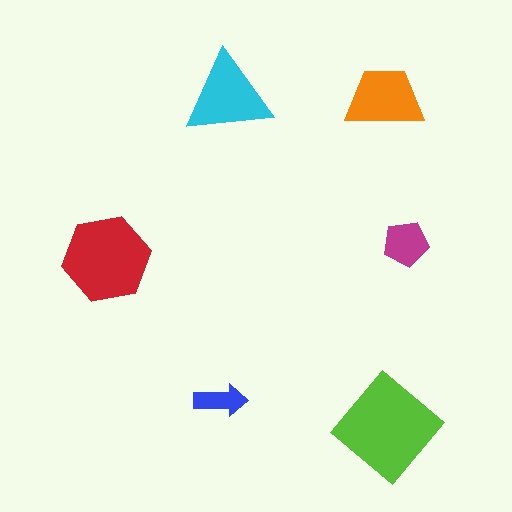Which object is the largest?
The lime diamond.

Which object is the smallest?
The blue arrow.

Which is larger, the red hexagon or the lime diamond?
The lime diamond.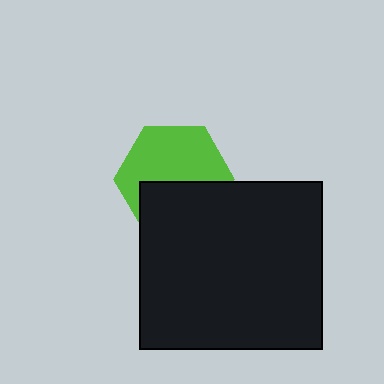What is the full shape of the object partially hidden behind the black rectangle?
The partially hidden object is a lime hexagon.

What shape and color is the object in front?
The object in front is a black rectangle.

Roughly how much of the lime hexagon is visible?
About half of it is visible (roughly 59%).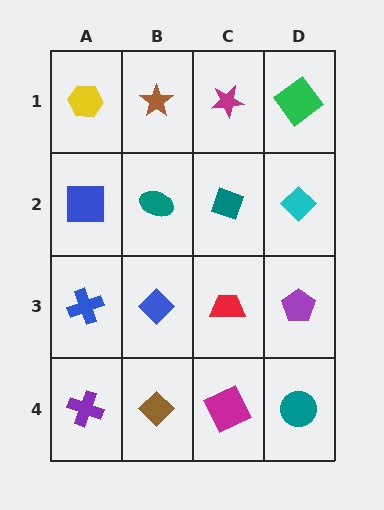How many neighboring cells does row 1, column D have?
2.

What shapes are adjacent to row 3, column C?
A teal diamond (row 2, column C), a magenta square (row 4, column C), a blue diamond (row 3, column B), a purple pentagon (row 3, column D).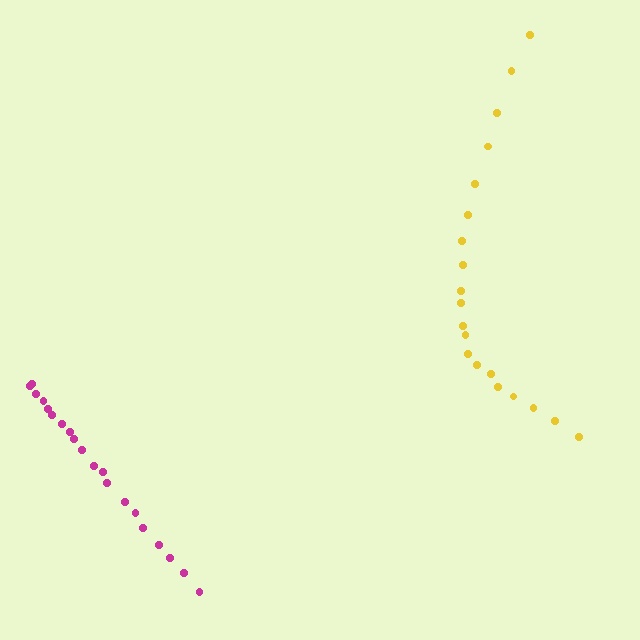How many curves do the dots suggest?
There are 2 distinct paths.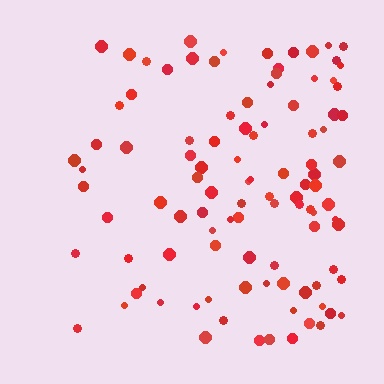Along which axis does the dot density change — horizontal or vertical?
Horizontal.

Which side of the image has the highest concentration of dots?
The right.